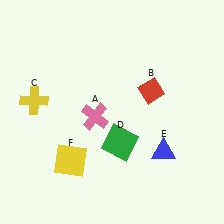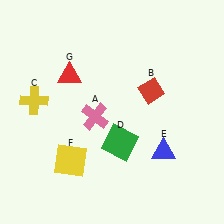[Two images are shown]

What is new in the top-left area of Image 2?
A red triangle (G) was added in the top-left area of Image 2.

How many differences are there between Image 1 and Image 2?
There is 1 difference between the two images.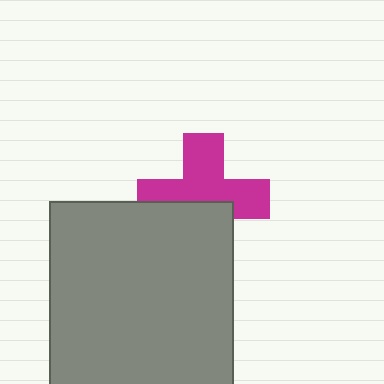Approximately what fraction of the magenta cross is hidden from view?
Roughly 40% of the magenta cross is hidden behind the gray square.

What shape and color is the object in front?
The object in front is a gray square.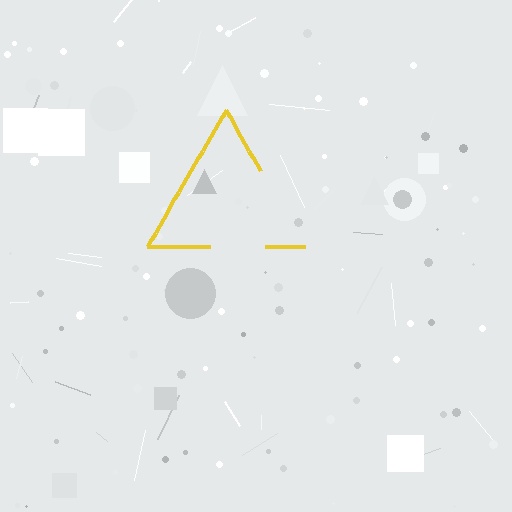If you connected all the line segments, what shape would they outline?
They would outline a triangle.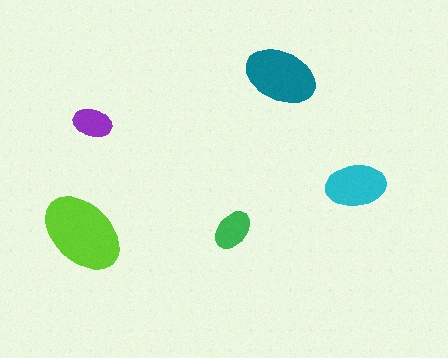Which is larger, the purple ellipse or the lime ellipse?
The lime one.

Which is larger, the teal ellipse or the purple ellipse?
The teal one.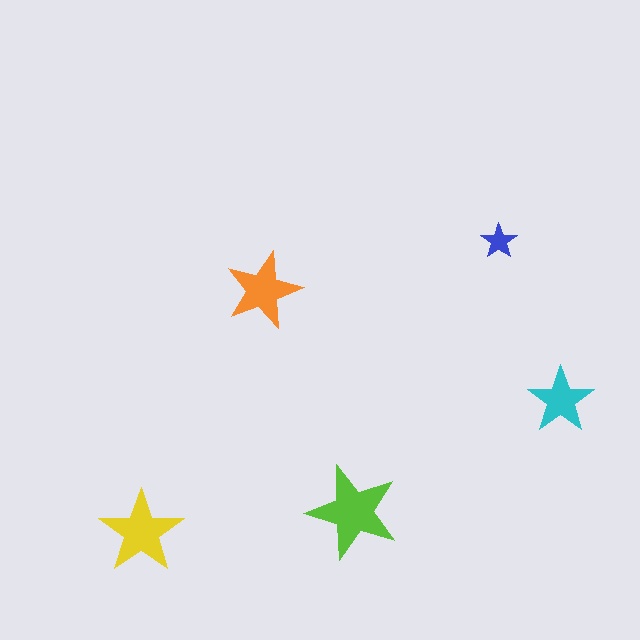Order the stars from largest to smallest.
the lime one, the yellow one, the orange one, the cyan one, the blue one.